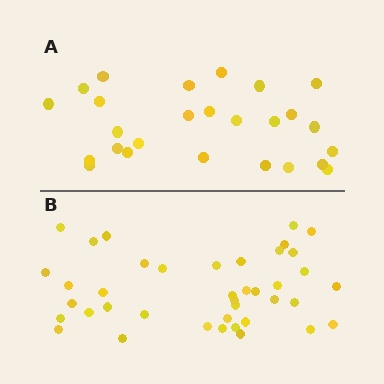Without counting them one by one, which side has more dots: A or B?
Region B (the bottom region) has more dots.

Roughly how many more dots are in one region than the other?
Region B has approximately 15 more dots than region A.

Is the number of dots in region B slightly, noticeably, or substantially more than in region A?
Region B has substantially more. The ratio is roughly 1.5 to 1.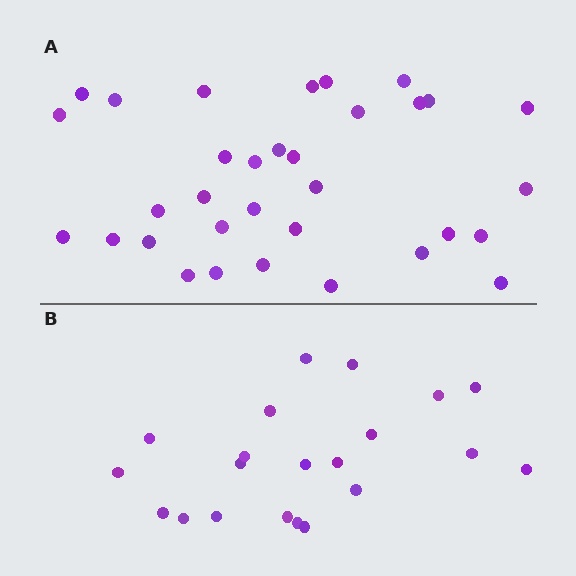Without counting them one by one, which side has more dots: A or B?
Region A (the top region) has more dots.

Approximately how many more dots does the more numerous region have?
Region A has roughly 12 or so more dots than region B.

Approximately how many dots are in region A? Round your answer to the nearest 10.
About 30 dots. (The exact count is 33, which rounds to 30.)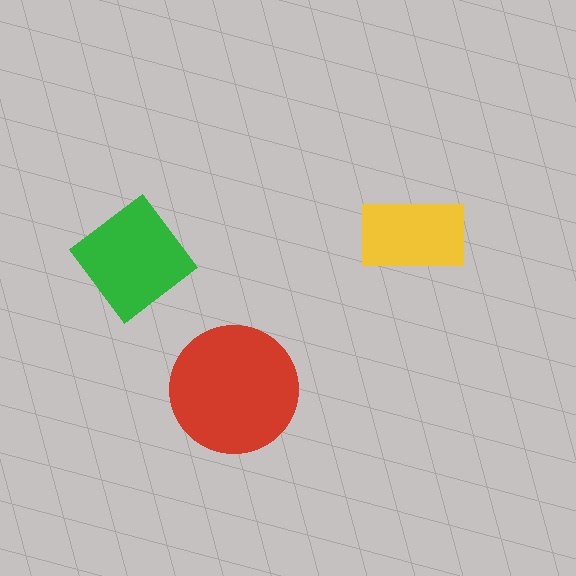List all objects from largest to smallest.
The red circle, the green diamond, the yellow rectangle.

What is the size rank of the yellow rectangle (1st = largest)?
3rd.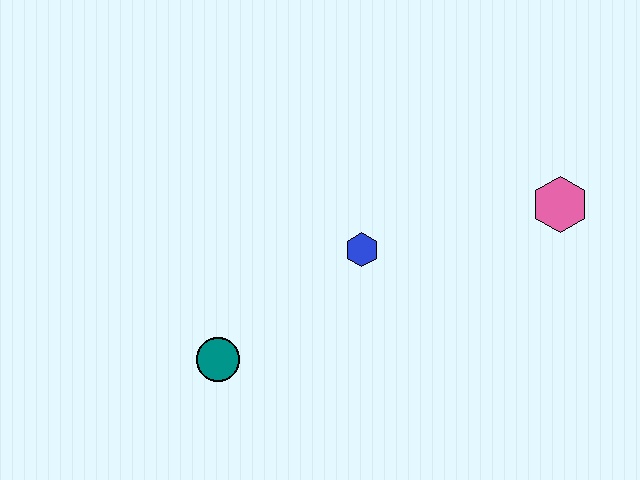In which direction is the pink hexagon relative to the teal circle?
The pink hexagon is to the right of the teal circle.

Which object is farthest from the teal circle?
The pink hexagon is farthest from the teal circle.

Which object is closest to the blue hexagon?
The teal circle is closest to the blue hexagon.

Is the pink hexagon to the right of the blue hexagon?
Yes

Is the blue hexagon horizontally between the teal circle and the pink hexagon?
Yes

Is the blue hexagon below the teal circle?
No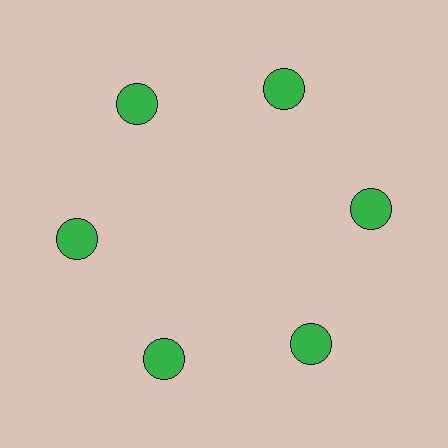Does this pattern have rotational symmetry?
Yes, this pattern has 6-fold rotational symmetry. It looks the same after rotating 60 degrees around the center.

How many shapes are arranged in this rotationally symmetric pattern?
There are 6 shapes, arranged in 6 groups of 1.